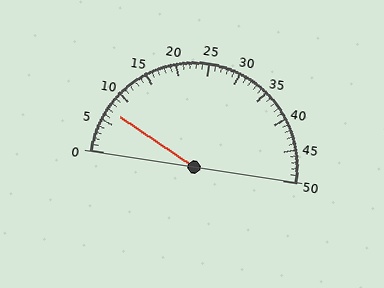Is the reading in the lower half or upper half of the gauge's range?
The reading is in the lower half of the range (0 to 50).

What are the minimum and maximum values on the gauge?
The gauge ranges from 0 to 50.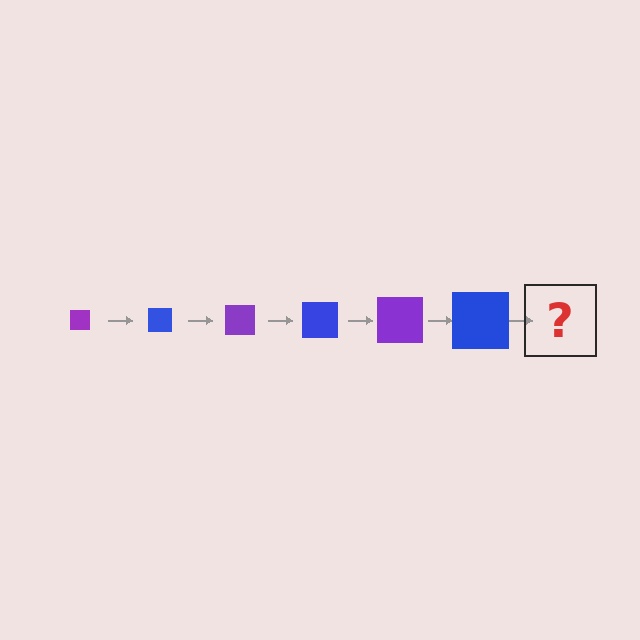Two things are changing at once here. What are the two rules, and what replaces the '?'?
The two rules are that the square grows larger each step and the color cycles through purple and blue. The '?' should be a purple square, larger than the previous one.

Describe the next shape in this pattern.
It should be a purple square, larger than the previous one.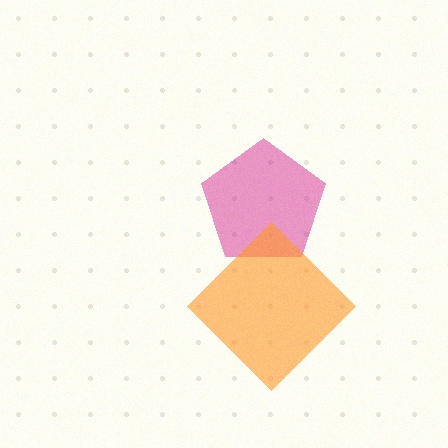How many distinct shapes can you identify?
There are 2 distinct shapes: a magenta pentagon, an orange diamond.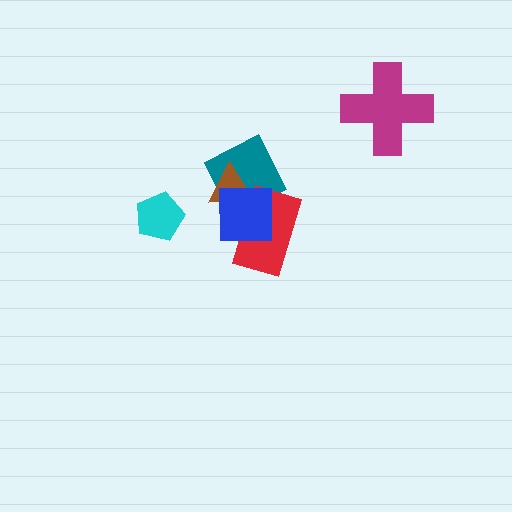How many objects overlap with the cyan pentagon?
0 objects overlap with the cyan pentagon.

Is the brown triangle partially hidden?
Yes, it is partially covered by another shape.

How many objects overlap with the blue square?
3 objects overlap with the blue square.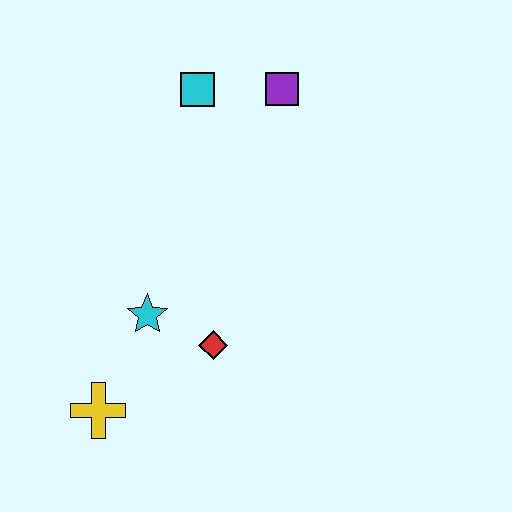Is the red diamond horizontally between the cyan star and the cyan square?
No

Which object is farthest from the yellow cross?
The purple square is farthest from the yellow cross.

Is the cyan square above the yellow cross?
Yes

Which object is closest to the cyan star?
The red diamond is closest to the cyan star.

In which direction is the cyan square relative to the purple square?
The cyan square is to the left of the purple square.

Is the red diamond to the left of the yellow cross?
No